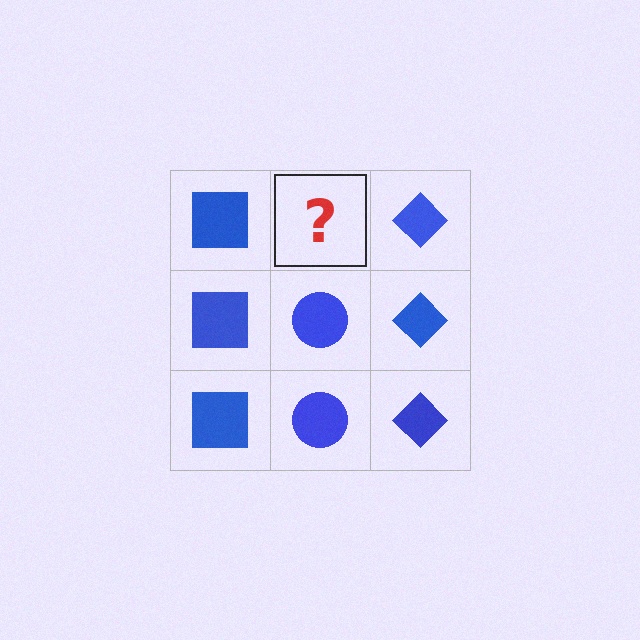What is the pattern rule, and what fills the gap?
The rule is that each column has a consistent shape. The gap should be filled with a blue circle.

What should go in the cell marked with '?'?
The missing cell should contain a blue circle.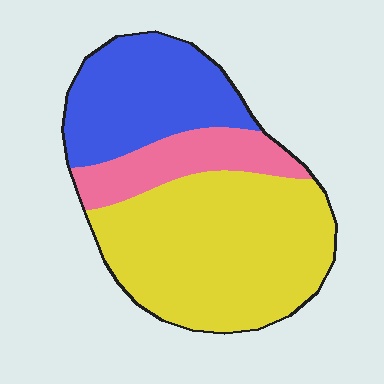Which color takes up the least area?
Pink, at roughly 15%.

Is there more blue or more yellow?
Yellow.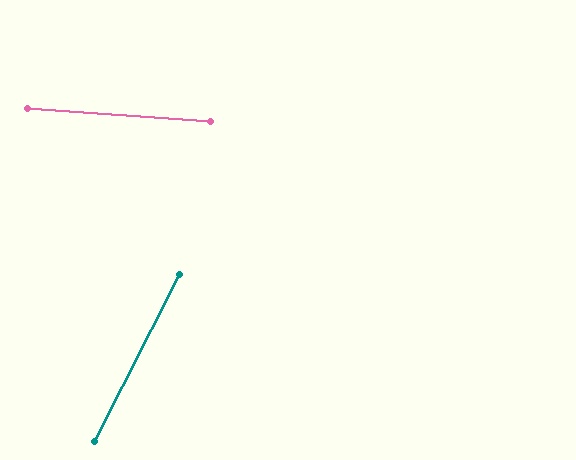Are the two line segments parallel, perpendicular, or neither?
Neither parallel nor perpendicular — they differ by about 67°.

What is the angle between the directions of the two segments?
Approximately 67 degrees.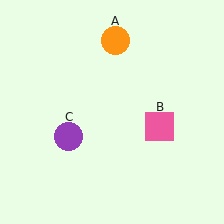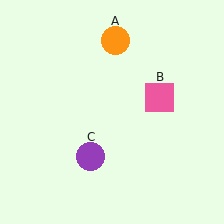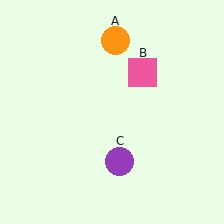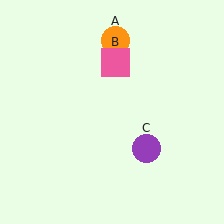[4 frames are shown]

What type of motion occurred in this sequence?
The pink square (object B), purple circle (object C) rotated counterclockwise around the center of the scene.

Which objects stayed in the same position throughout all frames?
Orange circle (object A) remained stationary.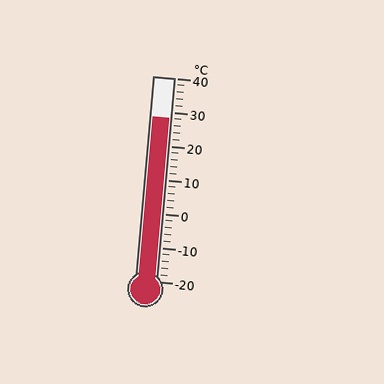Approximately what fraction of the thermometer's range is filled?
The thermometer is filled to approximately 80% of its range.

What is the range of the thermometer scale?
The thermometer scale ranges from -20°C to 40°C.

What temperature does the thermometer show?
The thermometer shows approximately 28°C.